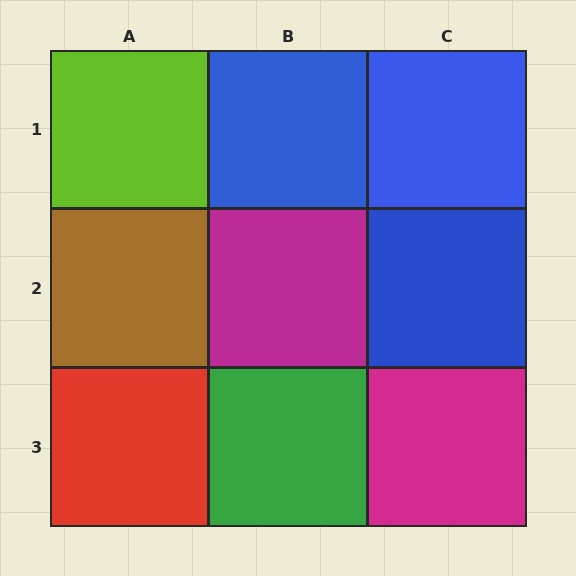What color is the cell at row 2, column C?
Blue.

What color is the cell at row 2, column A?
Brown.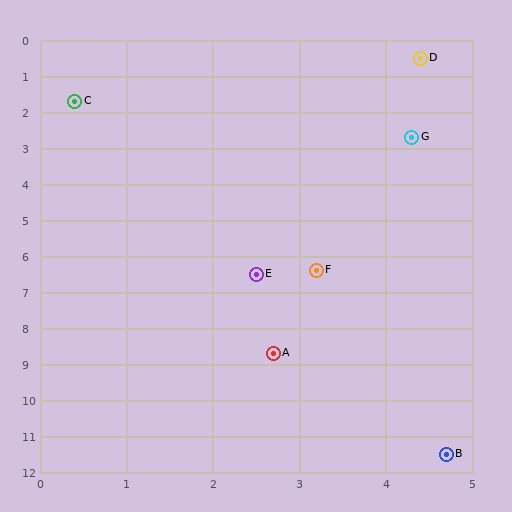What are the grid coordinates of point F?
Point F is at approximately (3.2, 6.4).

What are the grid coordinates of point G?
Point G is at approximately (4.3, 2.7).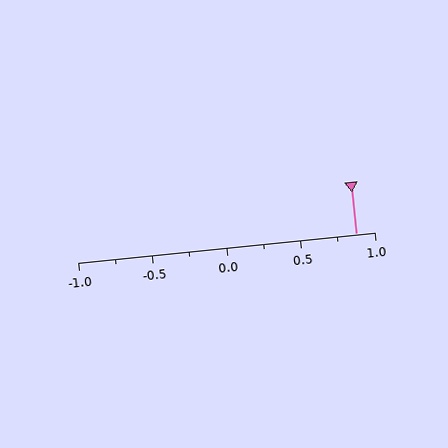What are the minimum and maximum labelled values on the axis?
The axis runs from -1.0 to 1.0.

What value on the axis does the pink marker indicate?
The marker indicates approximately 0.88.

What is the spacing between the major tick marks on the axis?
The major ticks are spaced 0.5 apart.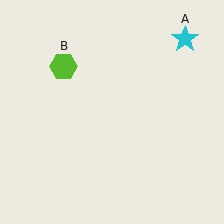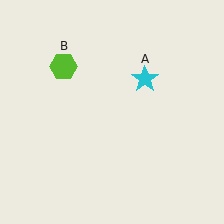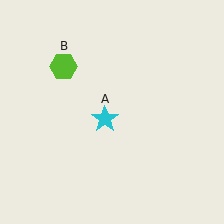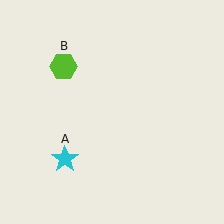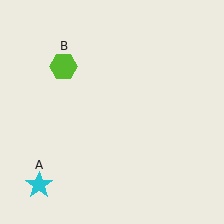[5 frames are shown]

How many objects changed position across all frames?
1 object changed position: cyan star (object A).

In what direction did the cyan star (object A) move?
The cyan star (object A) moved down and to the left.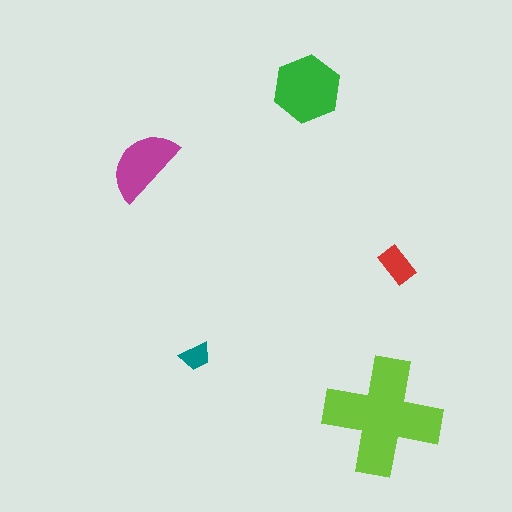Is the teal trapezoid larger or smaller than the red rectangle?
Smaller.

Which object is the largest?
The lime cross.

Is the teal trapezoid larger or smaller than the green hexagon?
Smaller.